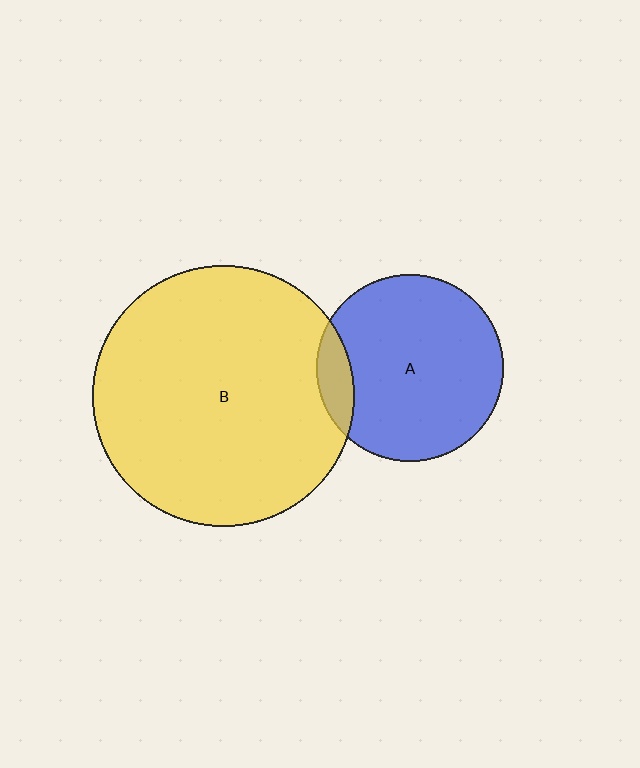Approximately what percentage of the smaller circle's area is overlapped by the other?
Approximately 10%.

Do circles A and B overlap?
Yes.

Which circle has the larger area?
Circle B (yellow).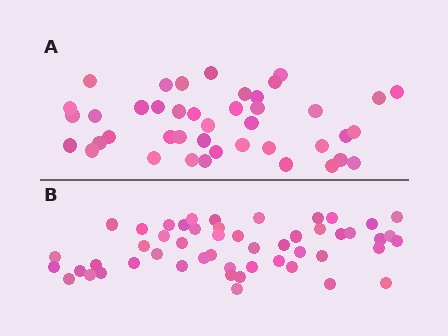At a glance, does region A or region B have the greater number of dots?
Region B (the bottom region) has more dots.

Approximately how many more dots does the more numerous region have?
Region B has roughly 8 or so more dots than region A.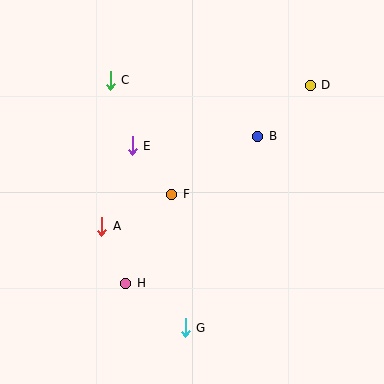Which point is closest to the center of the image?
Point F at (172, 194) is closest to the center.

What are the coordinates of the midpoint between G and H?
The midpoint between G and H is at (155, 306).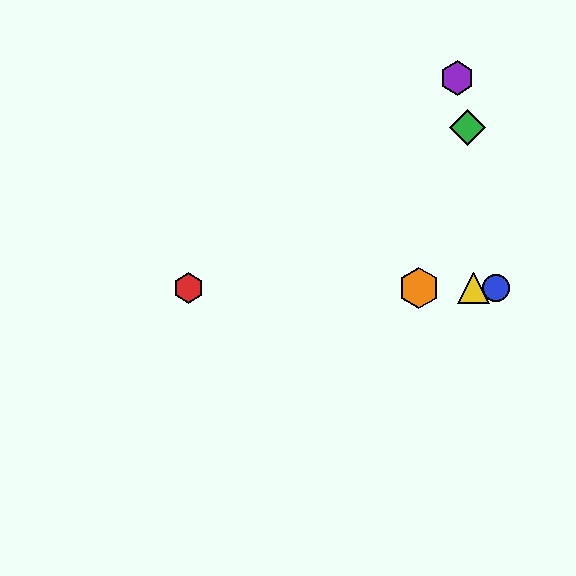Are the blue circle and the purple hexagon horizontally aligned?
No, the blue circle is at y≈288 and the purple hexagon is at y≈78.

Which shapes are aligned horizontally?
The red hexagon, the blue circle, the yellow triangle, the orange hexagon are aligned horizontally.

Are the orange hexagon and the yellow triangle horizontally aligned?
Yes, both are at y≈288.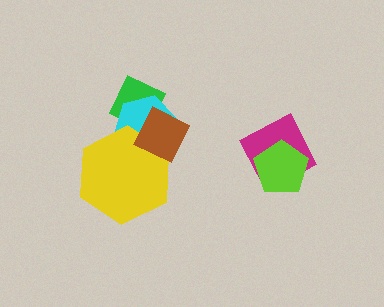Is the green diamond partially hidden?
Yes, it is partially covered by another shape.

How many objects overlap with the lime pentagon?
1 object overlaps with the lime pentagon.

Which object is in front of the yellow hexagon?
The brown diamond is in front of the yellow hexagon.